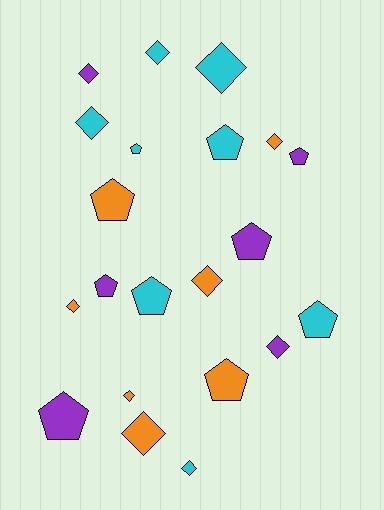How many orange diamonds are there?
There are 5 orange diamonds.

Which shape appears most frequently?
Diamond, with 11 objects.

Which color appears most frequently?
Cyan, with 8 objects.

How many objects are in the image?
There are 21 objects.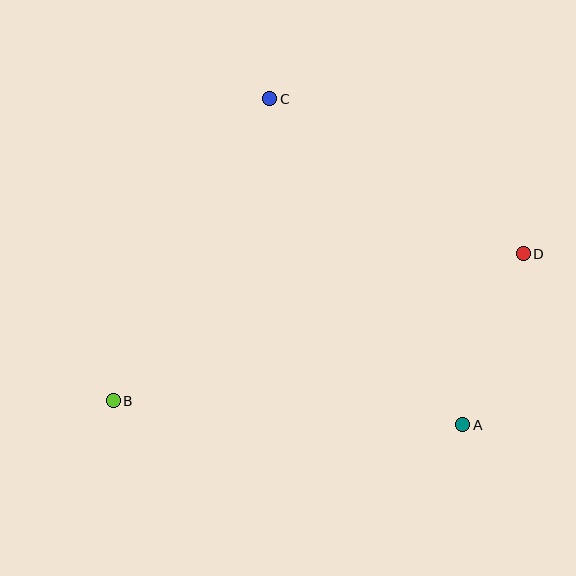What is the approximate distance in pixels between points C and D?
The distance between C and D is approximately 297 pixels.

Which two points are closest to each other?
Points A and D are closest to each other.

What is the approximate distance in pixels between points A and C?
The distance between A and C is approximately 379 pixels.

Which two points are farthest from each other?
Points B and D are farthest from each other.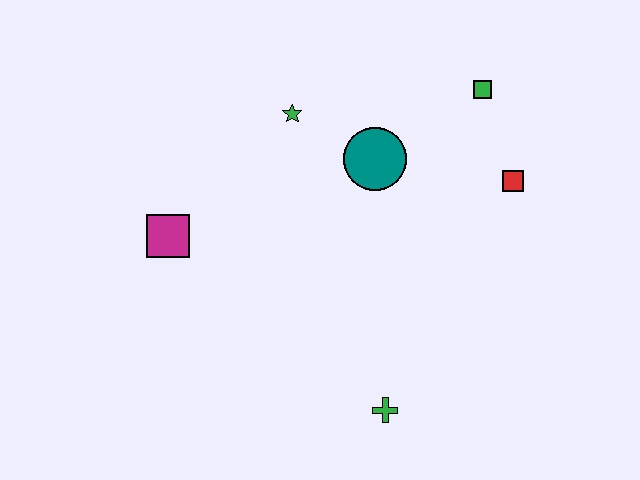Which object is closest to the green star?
The teal circle is closest to the green star.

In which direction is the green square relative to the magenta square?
The green square is to the right of the magenta square.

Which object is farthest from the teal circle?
The green cross is farthest from the teal circle.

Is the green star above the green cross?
Yes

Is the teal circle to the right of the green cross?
No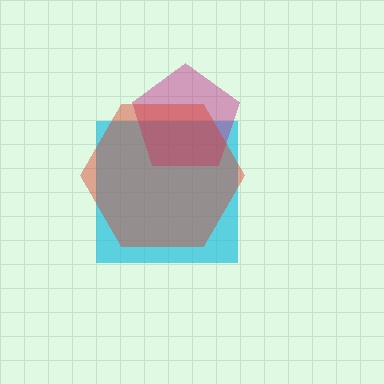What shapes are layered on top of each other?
The layered shapes are: a cyan square, a magenta pentagon, a red hexagon.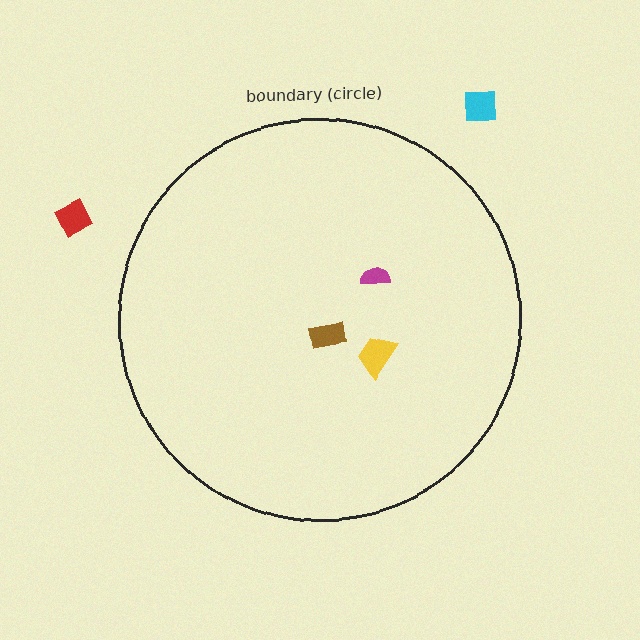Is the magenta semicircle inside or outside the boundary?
Inside.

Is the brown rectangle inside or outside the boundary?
Inside.